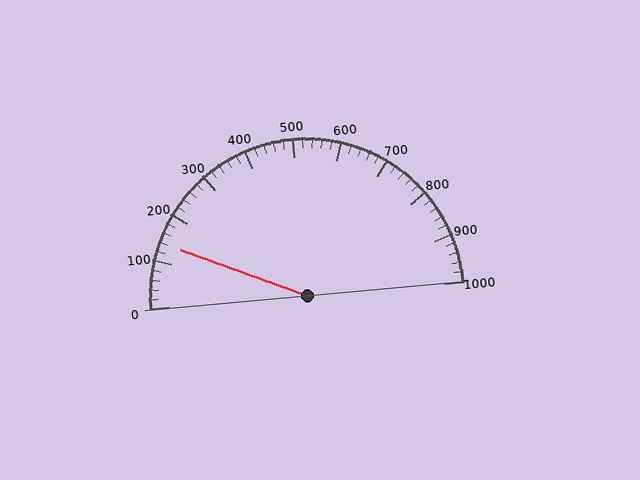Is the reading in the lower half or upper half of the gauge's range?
The reading is in the lower half of the range (0 to 1000).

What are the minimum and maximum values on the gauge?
The gauge ranges from 0 to 1000.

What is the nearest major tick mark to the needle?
The nearest major tick mark is 100.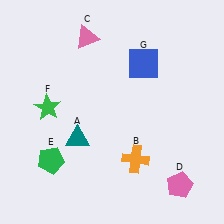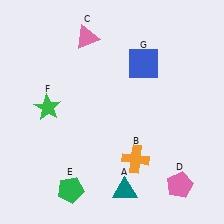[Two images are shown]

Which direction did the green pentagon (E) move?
The green pentagon (E) moved down.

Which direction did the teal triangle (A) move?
The teal triangle (A) moved down.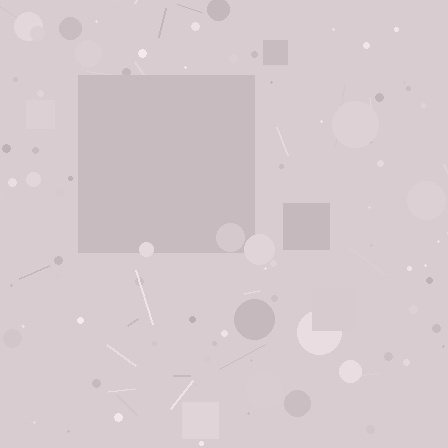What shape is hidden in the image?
A square is hidden in the image.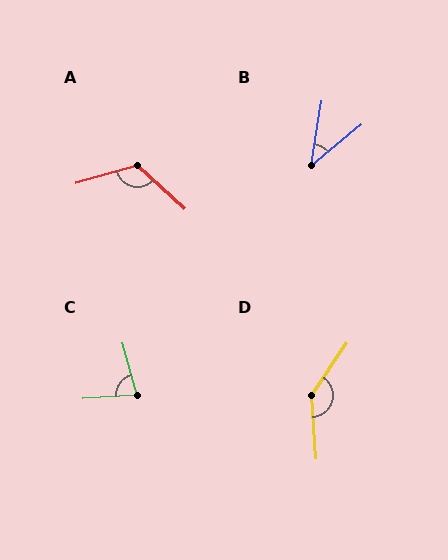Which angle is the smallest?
B, at approximately 42 degrees.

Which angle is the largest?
D, at approximately 142 degrees.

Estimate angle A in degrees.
Approximately 121 degrees.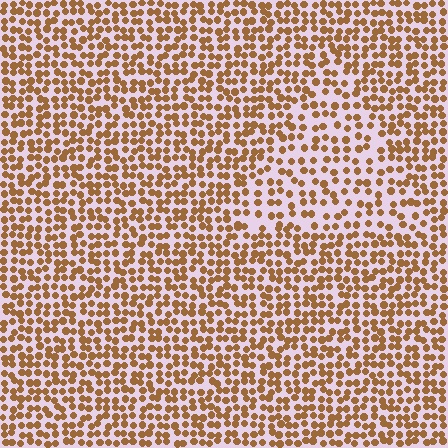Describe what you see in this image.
The image contains small brown elements arranged at two different densities. A triangle-shaped region is visible where the elements are less densely packed than the surrounding area.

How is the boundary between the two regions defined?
The boundary is defined by a change in element density (approximately 1.6x ratio). All elements are the same color, size, and shape.